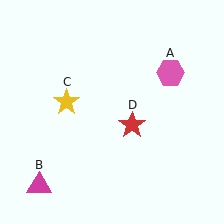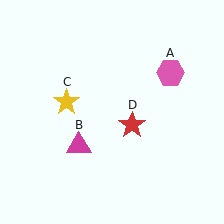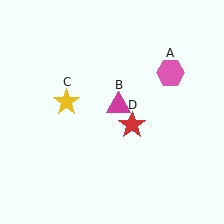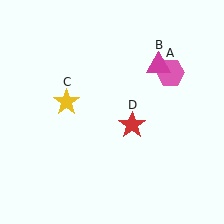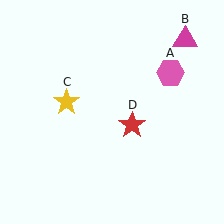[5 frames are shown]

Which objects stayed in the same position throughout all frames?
Pink hexagon (object A) and yellow star (object C) and red star (object D) remained stationary.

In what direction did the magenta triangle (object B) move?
The magenta triangle (object B) moved up and to the right.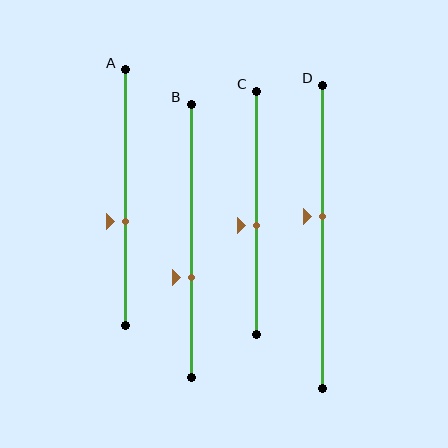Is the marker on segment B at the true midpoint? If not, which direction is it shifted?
No, the marker on segment B is shifted downward by about 13% of the segment length.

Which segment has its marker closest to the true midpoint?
Segment C has its marker closest to the true midpoint.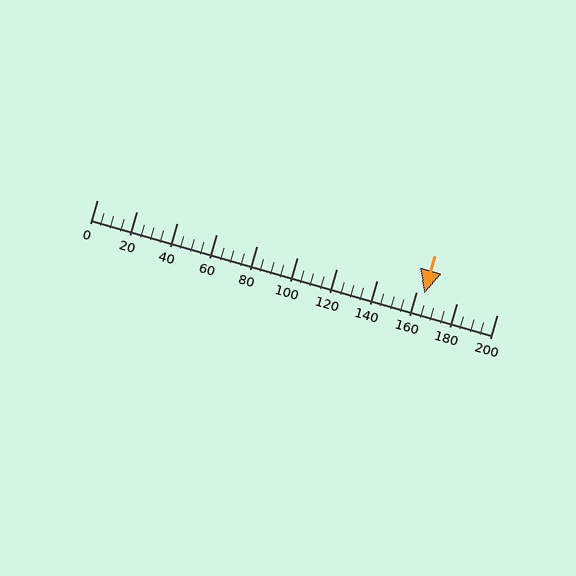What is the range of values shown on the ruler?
The ruler shows values from 0 to 200.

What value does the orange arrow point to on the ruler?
The orange arrow points to approximately 164.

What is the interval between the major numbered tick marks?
The major tick marks are spaced 20 units apart.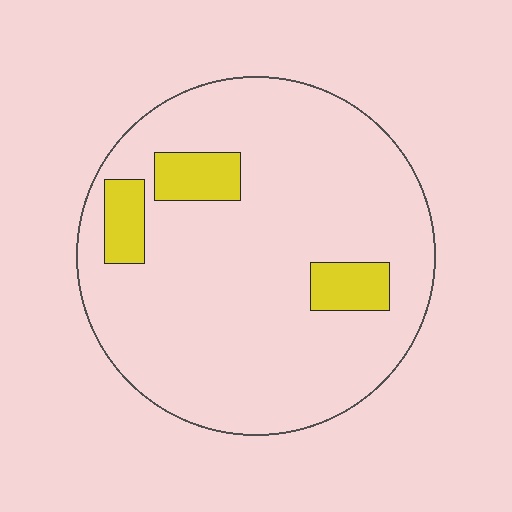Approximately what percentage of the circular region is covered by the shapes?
Approximately 10%.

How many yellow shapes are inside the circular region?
3.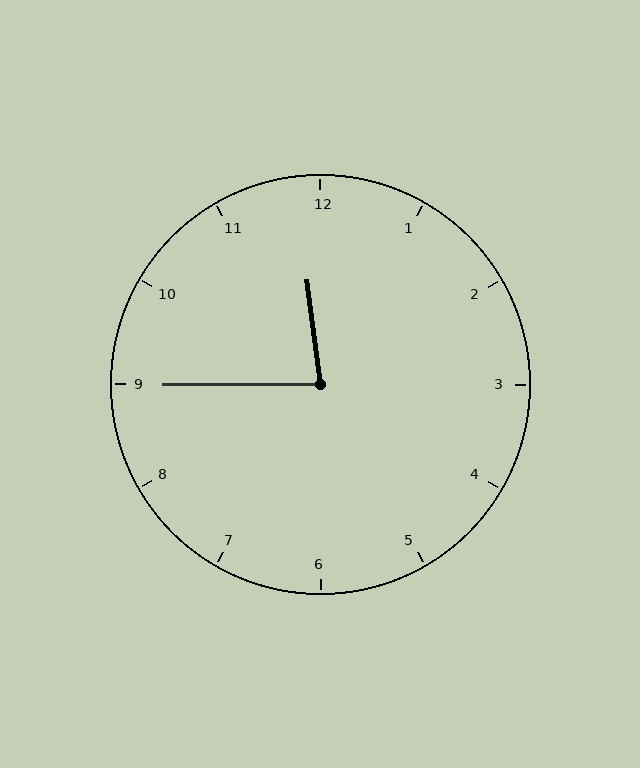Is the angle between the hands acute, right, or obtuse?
It is acute.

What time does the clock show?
11:45.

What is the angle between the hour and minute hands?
Approximately 82 degrees.